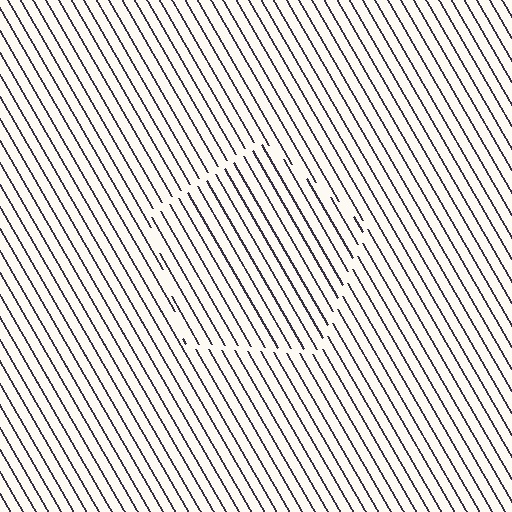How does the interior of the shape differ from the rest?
The interior of the shape contains the same grating, shifted by half a period — the contour is defined by the phase discontinuity where line-ends from the inner and outer gratings abut.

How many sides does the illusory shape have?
5 sides — the line-ends trace a pentagon.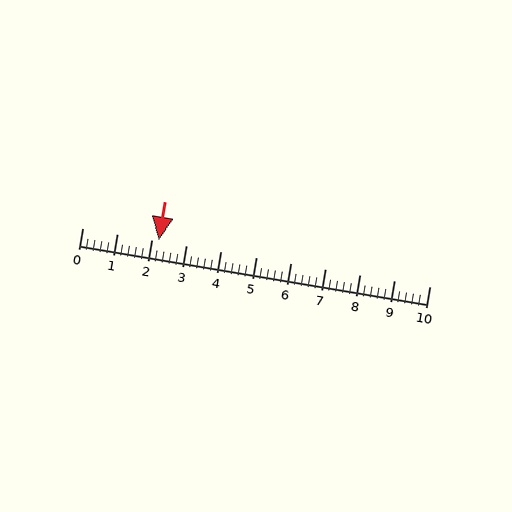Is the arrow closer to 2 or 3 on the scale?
The arrow is closer to 2.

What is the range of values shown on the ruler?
The ruler shows values from 0 to 10.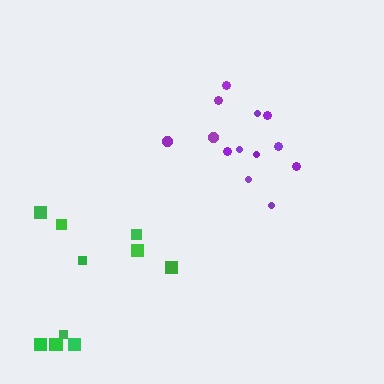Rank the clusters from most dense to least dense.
purple, green.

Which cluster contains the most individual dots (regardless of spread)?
Purple (13).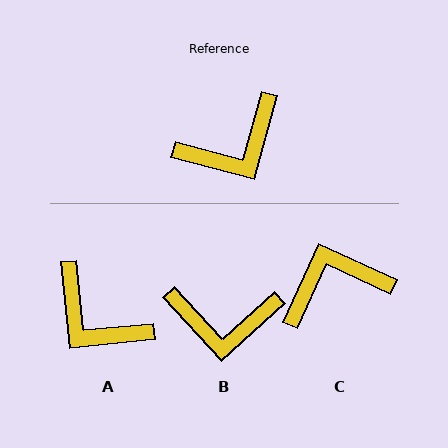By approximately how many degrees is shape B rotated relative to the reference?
Approximately 33 degrees clockwise.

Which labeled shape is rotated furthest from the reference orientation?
C, about 171 degrees away.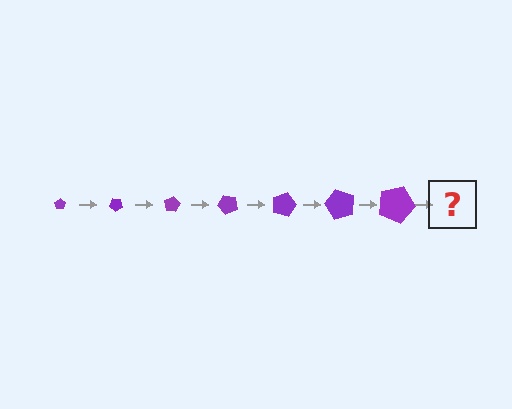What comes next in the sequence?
The next element should be a pentagon, larger than the previous one and rotated 280 degrees from the start.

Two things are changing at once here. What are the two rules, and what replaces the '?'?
The two rules are that the pentagon grows larger each step and it rotates 40 degrees each step. The '?' should be a pentagon, larger than the previous one and rotated 280 degrees from the start.